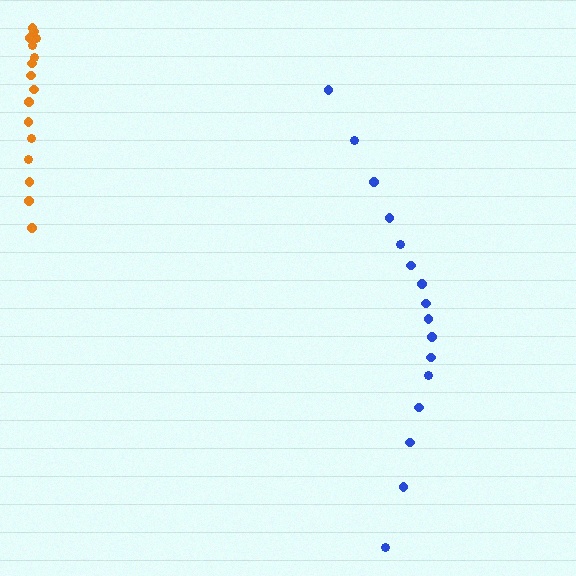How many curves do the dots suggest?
There are 2 distinct paths.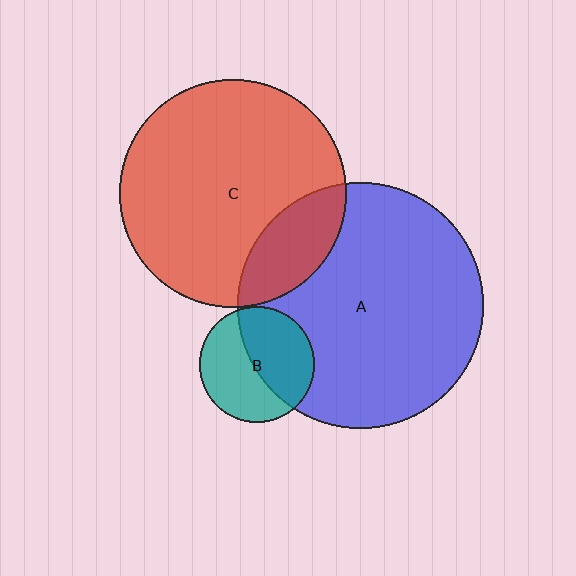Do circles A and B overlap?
Yes.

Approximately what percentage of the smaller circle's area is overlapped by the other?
Approximately 50%.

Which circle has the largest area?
Circle A (blue).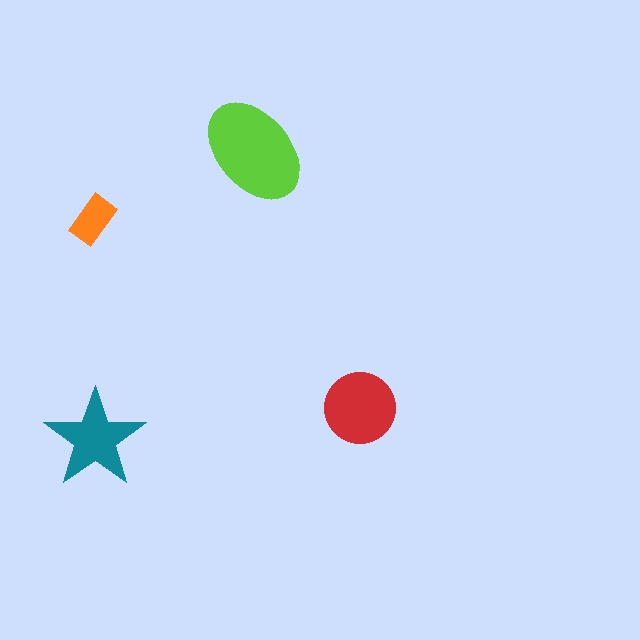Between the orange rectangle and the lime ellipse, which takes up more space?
The lime ellipse.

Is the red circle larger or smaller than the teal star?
Larger.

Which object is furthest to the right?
The red circle is rightmost.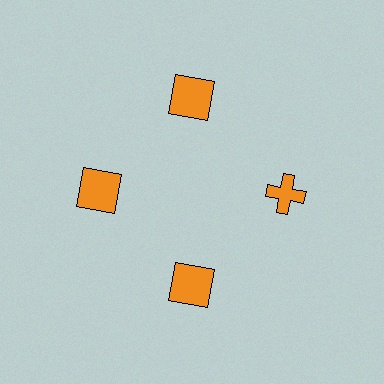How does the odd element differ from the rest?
It has a different shape: cross instead of square.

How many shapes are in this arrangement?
There are 4 shapes arranged in a ring pattern.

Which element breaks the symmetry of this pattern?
The orange cross at roughly the 3 o'clock position breaks the symmetry. All other shapes are orange squares.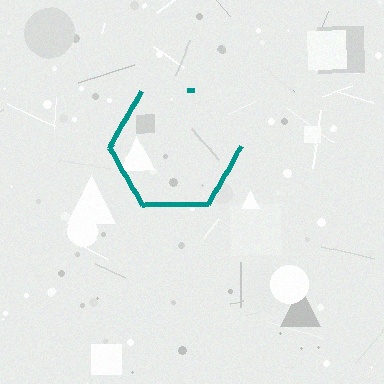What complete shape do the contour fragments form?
The contour fragments form a hexagon.